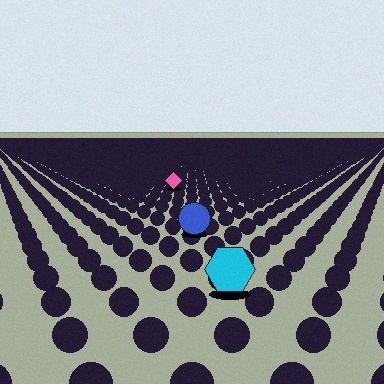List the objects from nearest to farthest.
From nearest to farthest: the cyan hexagon, the blue circle, the pink diamond.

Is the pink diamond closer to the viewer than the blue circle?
No. The blue circle is closer — you can tell from the texture gradient: the ground texture is coarser near it.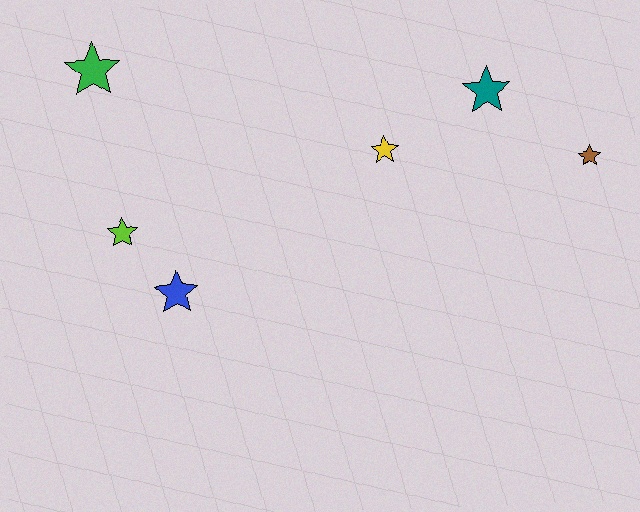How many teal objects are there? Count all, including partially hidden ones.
There is 1 teal object.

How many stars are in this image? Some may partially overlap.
There are 6 stars.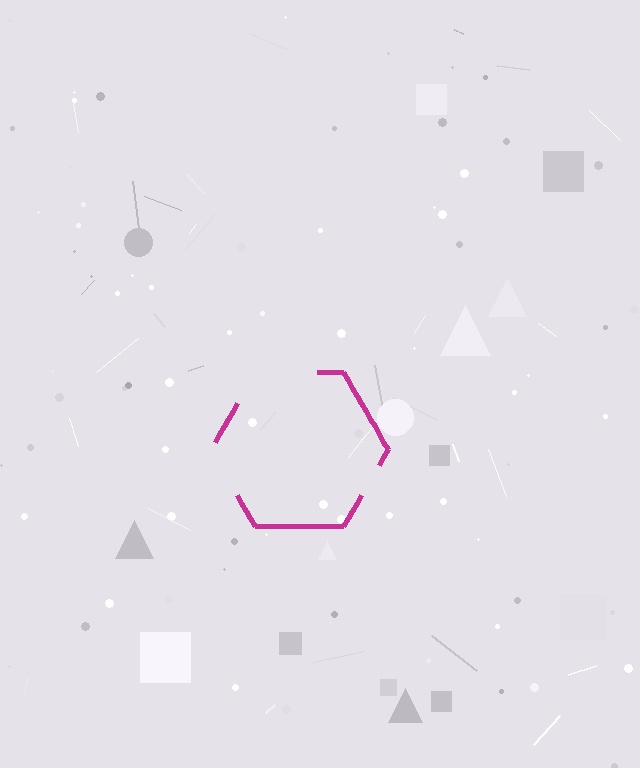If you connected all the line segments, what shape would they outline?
They would outline a hexagon.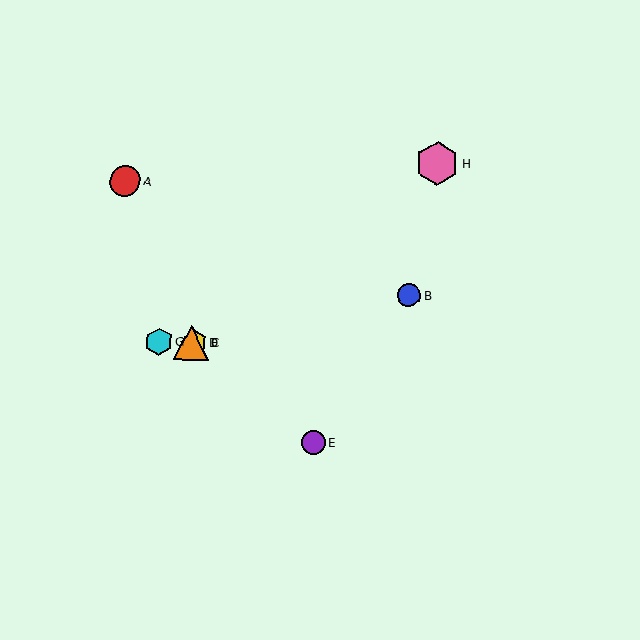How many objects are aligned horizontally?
4 objects (C, D, F, G) are aligned horizontally.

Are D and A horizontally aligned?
No, D is at y≈343 and A is at y≈181.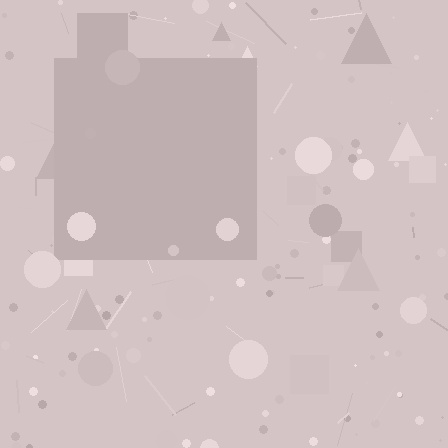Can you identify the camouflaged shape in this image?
The camouflaged shape is a square.